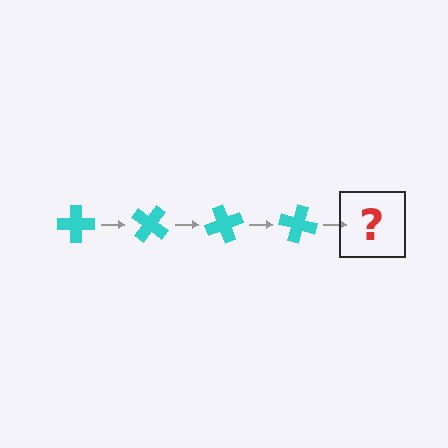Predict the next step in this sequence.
The next step is a cyan cross rotated 140 degrees.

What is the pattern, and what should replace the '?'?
The pattern is that the cross rotates 35 degrees each step. The '?' should be a cyan cross rotated 140 degrees.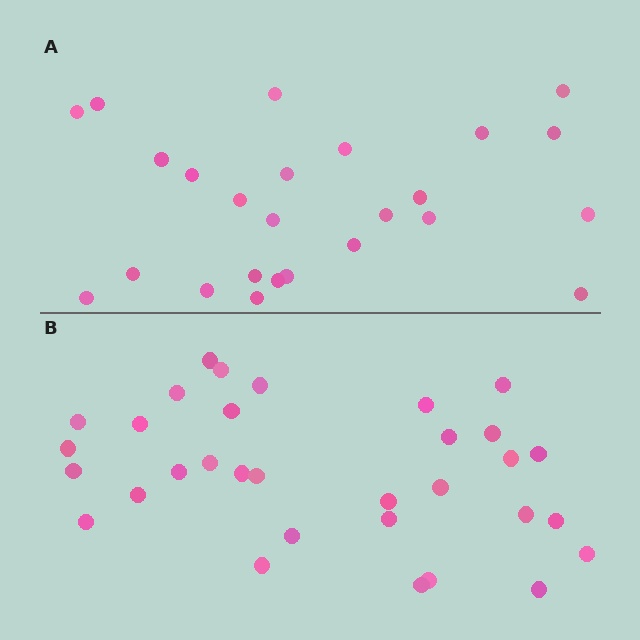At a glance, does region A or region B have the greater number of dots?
Region B (the bottom region) has more dots.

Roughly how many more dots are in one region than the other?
Region B has roughly 8 or so more dots than region A.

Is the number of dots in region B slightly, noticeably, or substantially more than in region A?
Region B has noticeably more, but not dramatically so. The ratio is roughly 1.3 to 1.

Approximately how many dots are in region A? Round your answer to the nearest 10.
About 20 dots. (The exact count is 25, which rounds to 20.)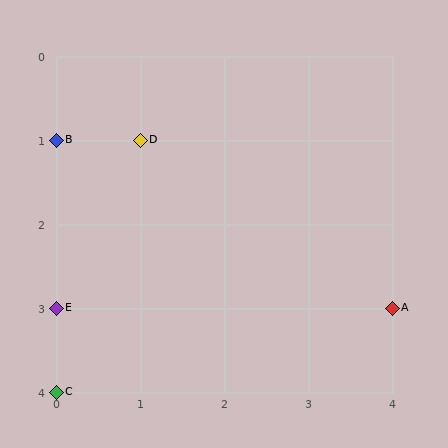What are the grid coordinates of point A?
Point A is at grid coordinates (4, 3).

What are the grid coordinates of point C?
Point C is at grid coordinates (0, 4).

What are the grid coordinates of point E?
Point E is at grid coordinates (0, 3).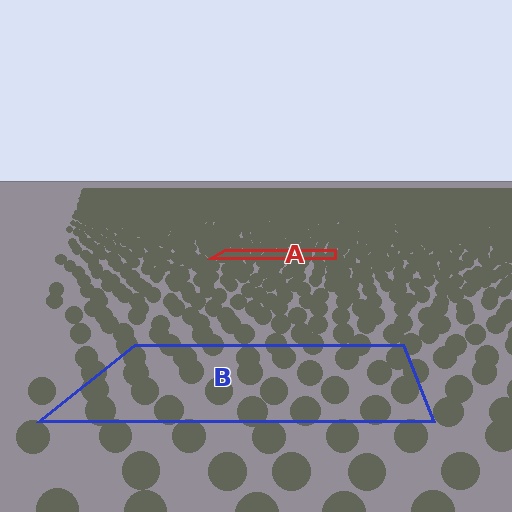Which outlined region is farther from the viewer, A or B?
Region A is farther from the viewer — the texture elements inside it appear smaller and more densely packed.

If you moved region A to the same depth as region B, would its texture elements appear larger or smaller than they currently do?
They would appear larger. At a closer depth, the same texture elements are projected at a bigger on-screen size.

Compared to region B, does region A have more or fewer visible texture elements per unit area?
Region A has more texture elements per unit area — they are packed more densely because it is farther away.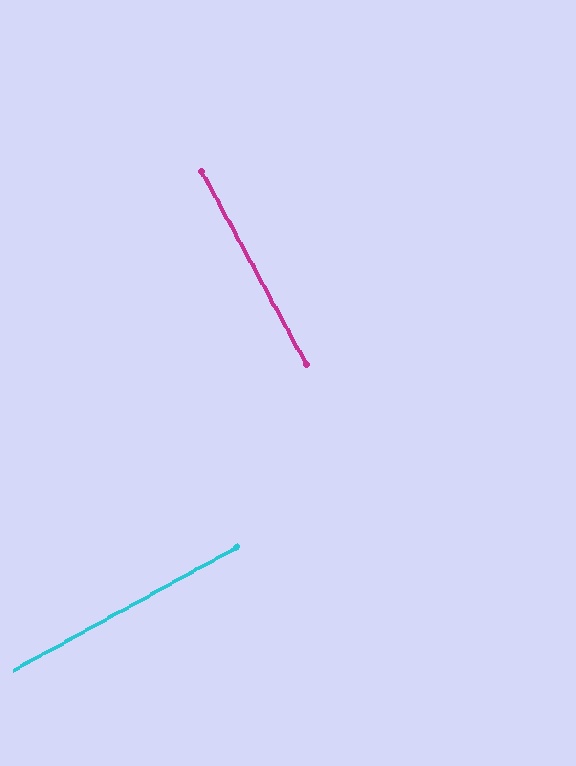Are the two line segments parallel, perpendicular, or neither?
Perpendicular — they meet at approximately 90°.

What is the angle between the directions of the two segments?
Approximately 90 degrees.